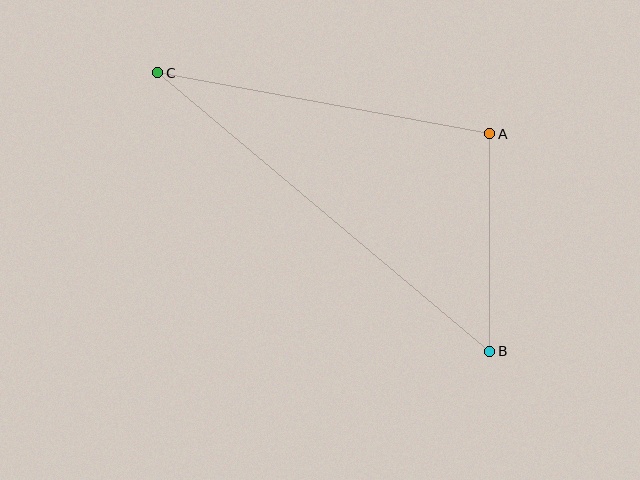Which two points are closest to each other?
Points A and B are closest to each other.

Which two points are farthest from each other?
Points B and C are farthest from each other.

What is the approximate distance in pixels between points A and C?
The distance between A and C is approximately 337 pixels.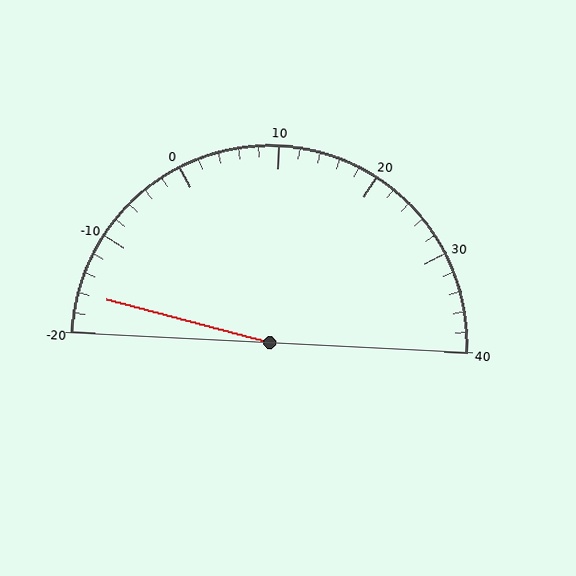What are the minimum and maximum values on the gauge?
The gauge ranges from -20 to 40.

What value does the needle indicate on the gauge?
The needle indicates approximately -16.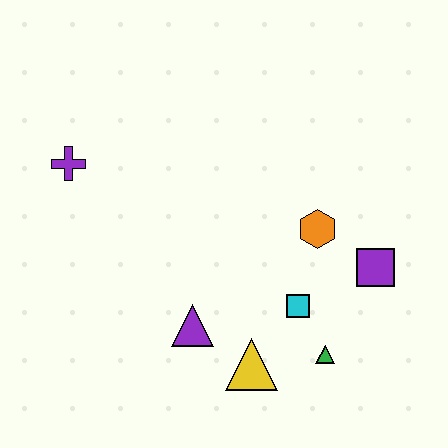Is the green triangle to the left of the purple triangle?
No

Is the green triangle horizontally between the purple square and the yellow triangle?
Yes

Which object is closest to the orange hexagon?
The purple square is closest to the orange hexagon.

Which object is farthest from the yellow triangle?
The purple cross is farthest from the yellow triangle.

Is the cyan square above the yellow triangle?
Yes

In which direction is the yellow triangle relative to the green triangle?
The yellow triangle is to the left of the green triangle.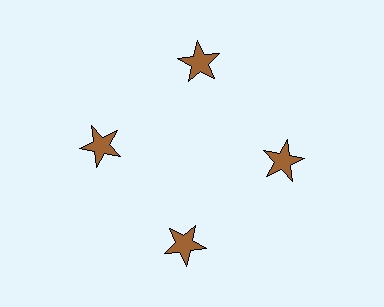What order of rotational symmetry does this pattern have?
This pattern has 4-fold rotational symmetry.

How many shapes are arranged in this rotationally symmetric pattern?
There are 4 shapes, arranged in 4 groups of 1.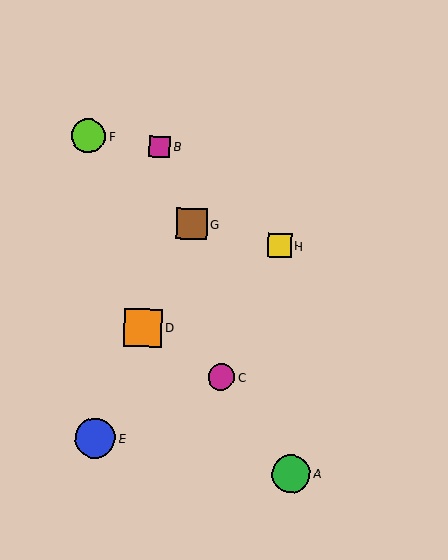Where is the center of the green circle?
The center of the green circle is at (291, 474).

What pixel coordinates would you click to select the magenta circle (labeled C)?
Click at (221, 377) to select the magenta circle C.